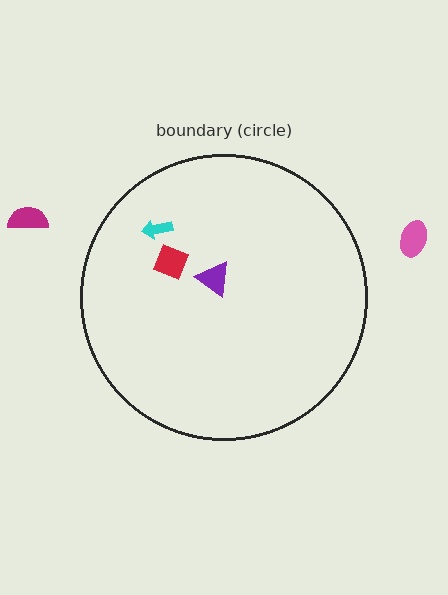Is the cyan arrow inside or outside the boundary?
Inside.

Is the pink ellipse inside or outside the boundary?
Outside.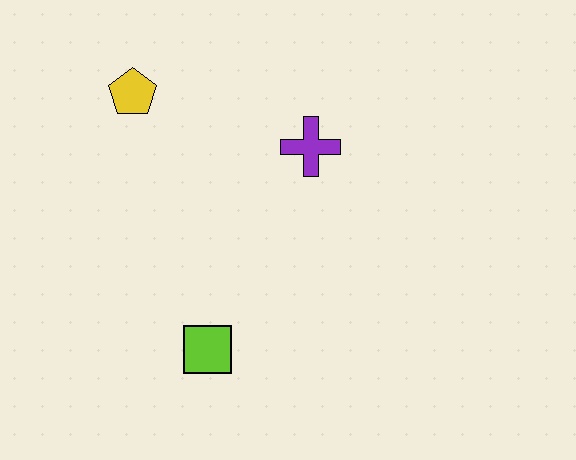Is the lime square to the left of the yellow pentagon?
No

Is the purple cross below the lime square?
No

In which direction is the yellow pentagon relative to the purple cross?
The yellow pentagon is to the left of the purple cross.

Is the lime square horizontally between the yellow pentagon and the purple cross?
Yes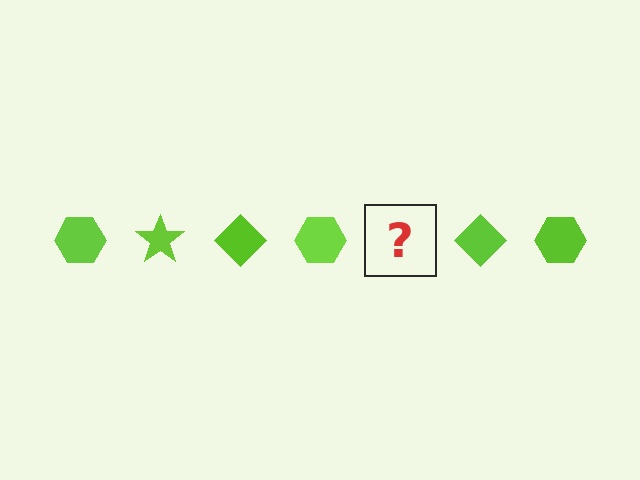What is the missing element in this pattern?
The missing element is a lime star.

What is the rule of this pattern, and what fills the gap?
The rule is that the pattern cycles through hexagon, star, diamond shapes in lime. The gap should be filled with a lime star.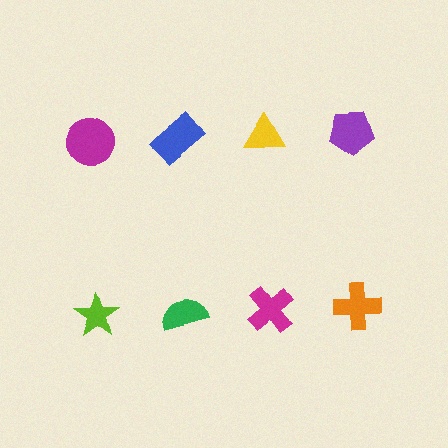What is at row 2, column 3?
A magenta cross.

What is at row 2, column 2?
A green semicircle.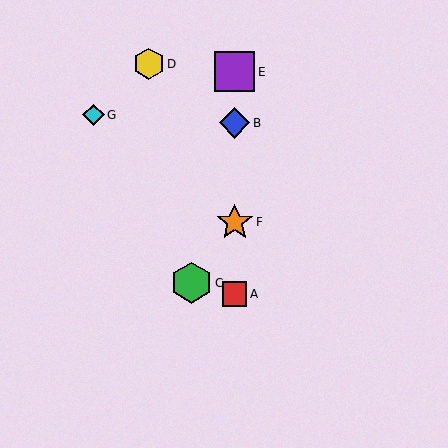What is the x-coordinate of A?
Object A is at x≈235.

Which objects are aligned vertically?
Objects A, B, E, F are aligned vertically.